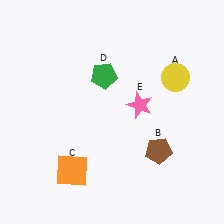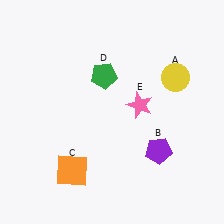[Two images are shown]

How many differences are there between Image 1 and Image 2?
There is 1 difference between the two images.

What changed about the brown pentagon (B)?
In Image 1, B is brown. In Image 2, it changed to purple.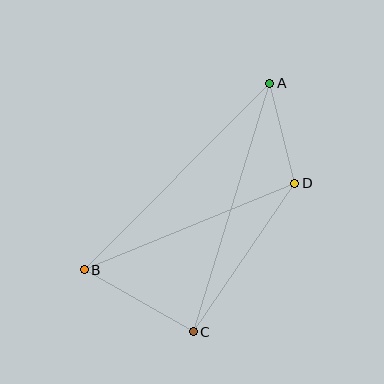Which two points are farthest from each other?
Points A and B are farthest from each other.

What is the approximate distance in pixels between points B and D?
The distance between B and D is approximately 228 pixels.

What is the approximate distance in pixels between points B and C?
The distance between B and C is approximately 126 pixels.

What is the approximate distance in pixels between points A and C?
The distance between A and C is approximately 260 pixels.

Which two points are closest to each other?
Points A and D are closest to each other.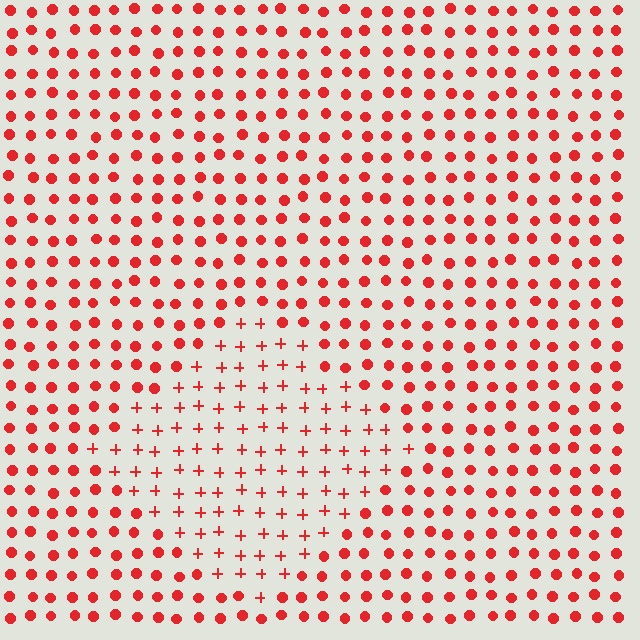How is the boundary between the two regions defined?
The boundary is defined by a change in element shape: plus signs inside vs. circles outside. All elements share the same color and spacing.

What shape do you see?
I see a diamond.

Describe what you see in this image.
The image is filled with small red elements arranged in a uniform grid. A diamond-shaped region contains plus signs, while the surrounding area contains circles. The boundary is defined purely by the change in element shape.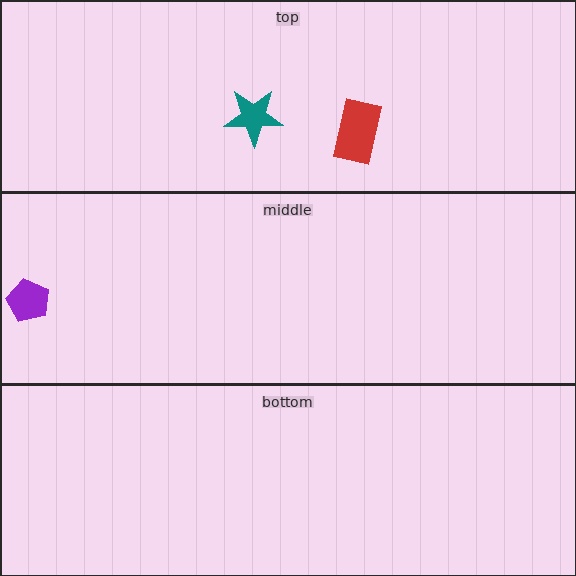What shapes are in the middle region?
The purple pentagon.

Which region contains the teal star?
The top region.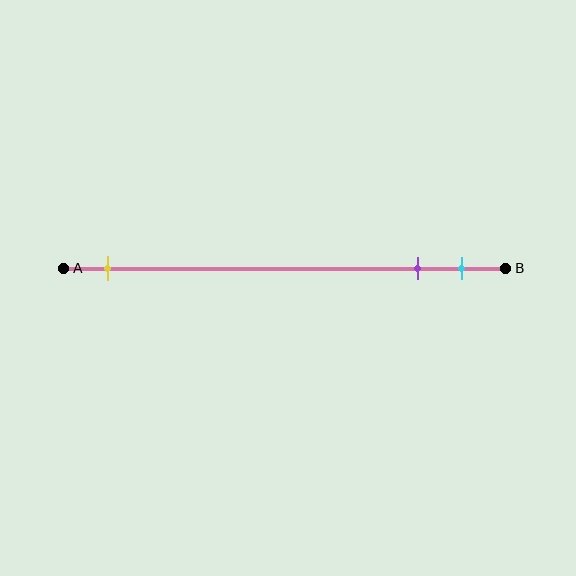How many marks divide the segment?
There are 3 marks dividing the segment.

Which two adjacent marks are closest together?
The purple and cyan marks are the closest adjacent pair.